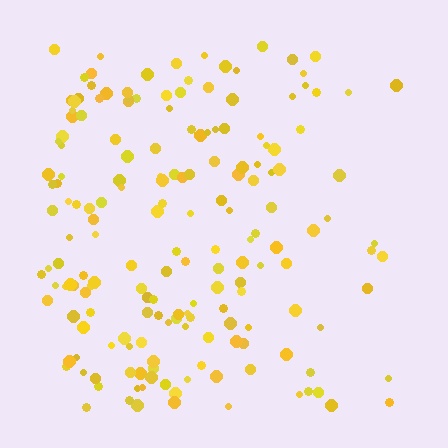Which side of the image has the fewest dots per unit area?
The right.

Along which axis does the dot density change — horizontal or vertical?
Horizontal.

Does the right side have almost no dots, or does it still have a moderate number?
Still a moderate number, just noticeably fewer than the left.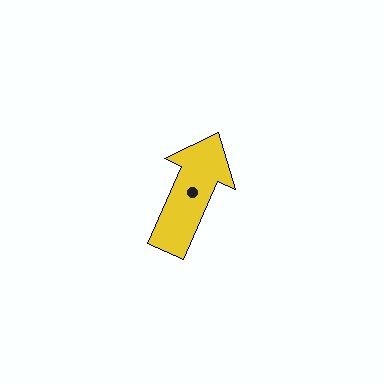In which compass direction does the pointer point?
Northeast.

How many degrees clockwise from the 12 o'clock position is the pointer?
Approximately 24 degrees.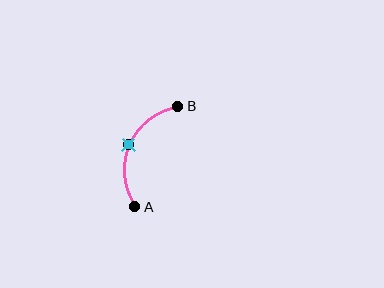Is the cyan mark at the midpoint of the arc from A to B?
Yes. The cyan mark lies on the arc at equal arc-length from both A and B — it is the arc midpoint.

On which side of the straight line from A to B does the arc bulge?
The arc bulges to the left of the straight line connecting A and B.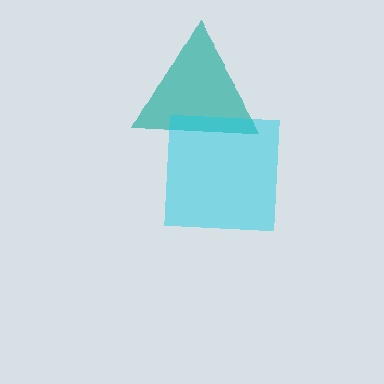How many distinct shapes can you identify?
There are 2 distinct shapes: a teal triangle, a cyan square.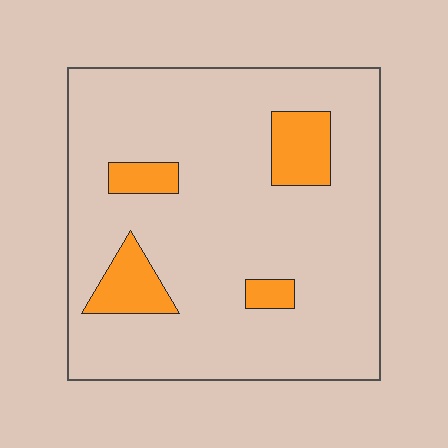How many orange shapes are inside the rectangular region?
4.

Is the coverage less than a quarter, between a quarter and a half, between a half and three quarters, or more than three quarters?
Less than a quarter.